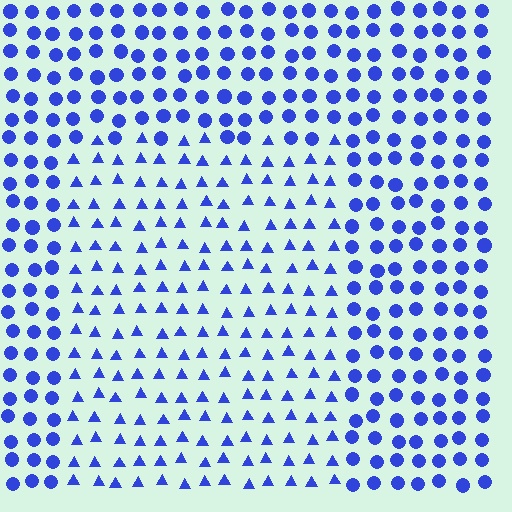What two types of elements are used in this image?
The image uses triangles inside the rectangle region and circles outside it.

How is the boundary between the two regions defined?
The boundary is defined by a change in element shape: triangles inside vs. circles outside. All elements share the same color and spacing.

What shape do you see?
I see a rectangle.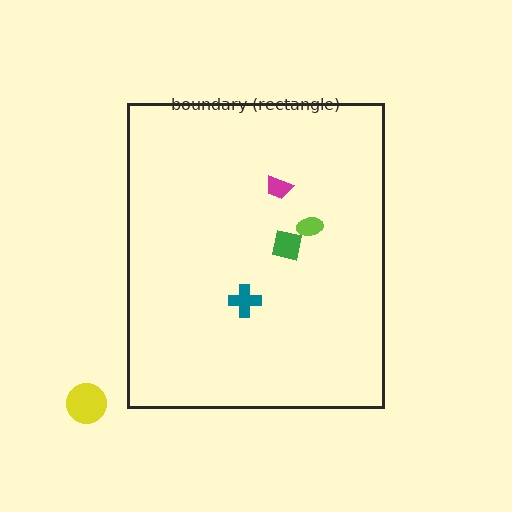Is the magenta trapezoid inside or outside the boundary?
Inside.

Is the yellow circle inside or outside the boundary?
Outside.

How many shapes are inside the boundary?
4 inside, 1 outside.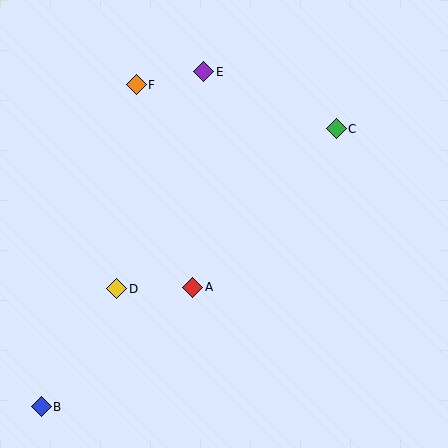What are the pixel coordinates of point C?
Point C is at (336, 129).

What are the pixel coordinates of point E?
Point E is at (204, 72).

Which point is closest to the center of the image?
Point A at (193, 287) is closest to the center.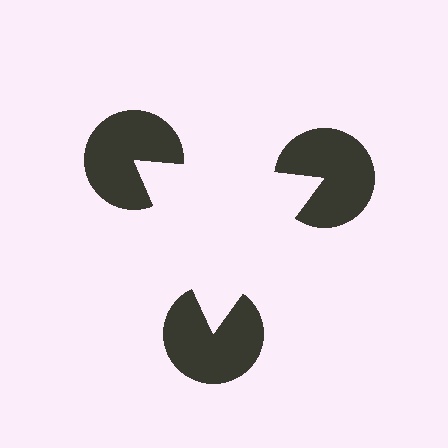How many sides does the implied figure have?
3 sides.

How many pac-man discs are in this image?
There are 3 — one at each vertex of the illusory triangle.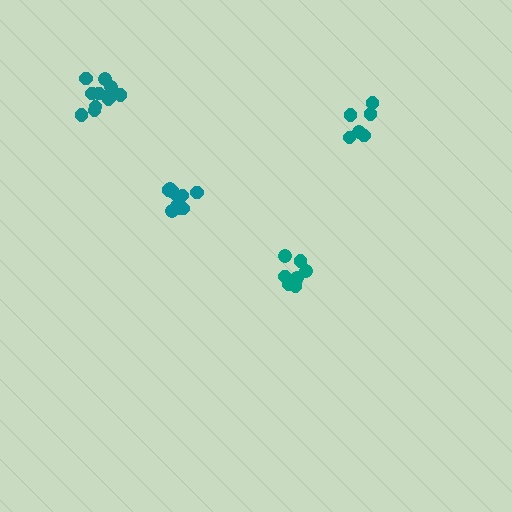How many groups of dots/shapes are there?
There are 4 groups.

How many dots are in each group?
Group 1: 8 dots, Group 2: 11 dots, Group 3: 6 dots, Group 4: 10 dots (35 total).